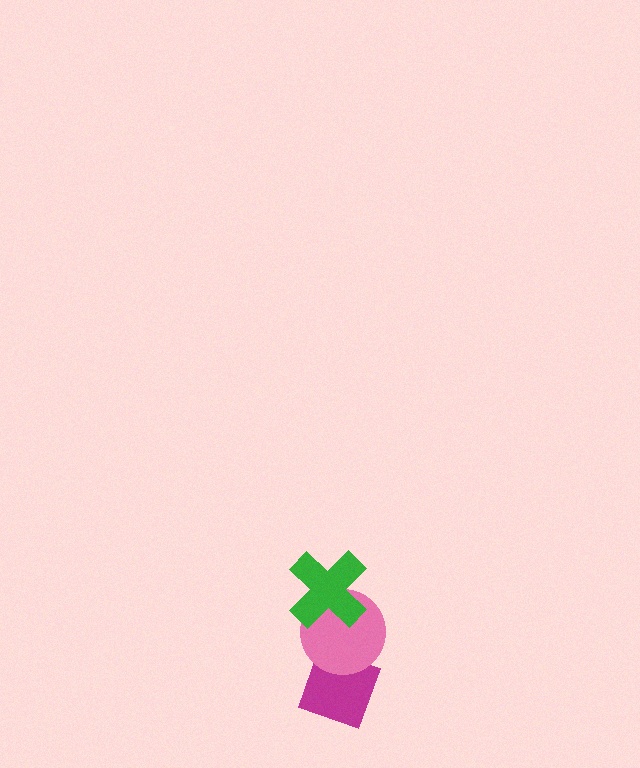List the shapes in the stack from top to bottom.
From top to bottom: the green cross, the pink circle, the magenta diamond.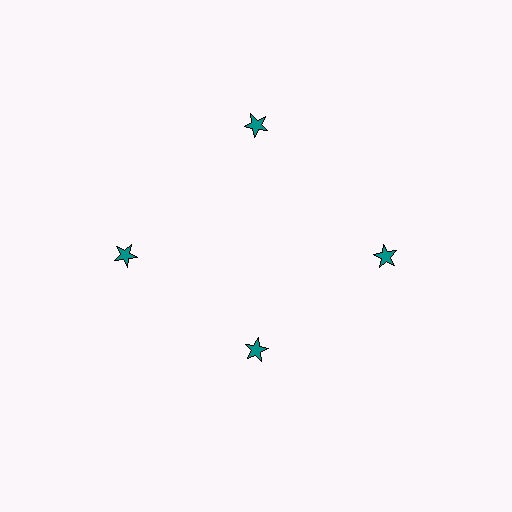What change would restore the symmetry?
The symmetry would be restored by moving it outward, back onto the ring so that all 4 stars sit at equal angles and equal distance from the center.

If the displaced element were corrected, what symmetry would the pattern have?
It would have 4-fold rotational symmetry — the pattern would map onto itself every 90 degrees.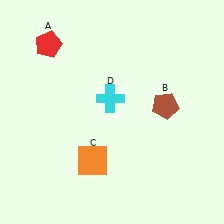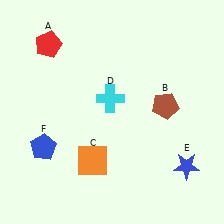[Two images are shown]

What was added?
A blue star (E), a blue pentagon (F) were added in Image 2.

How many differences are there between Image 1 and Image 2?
There are 2 differences between the two images.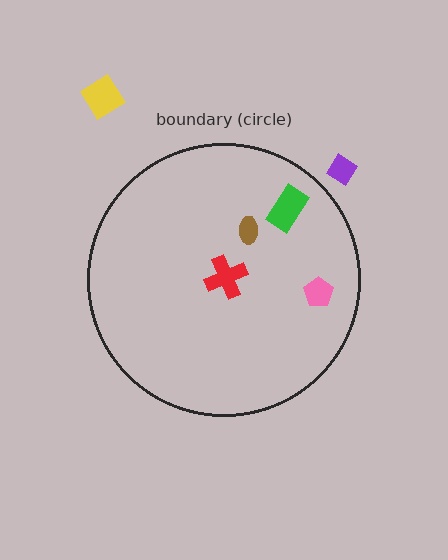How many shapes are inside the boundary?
4 inside, 2 outside.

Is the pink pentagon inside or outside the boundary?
Inside.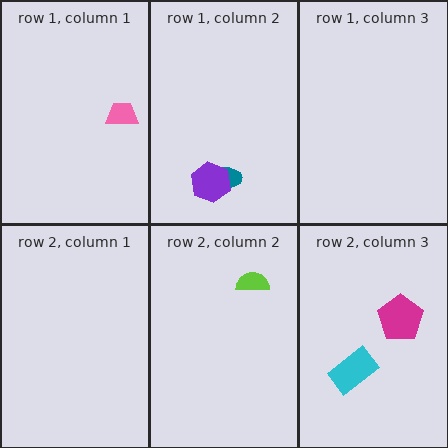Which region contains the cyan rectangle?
The row 2, column 3 region.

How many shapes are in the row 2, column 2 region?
1.